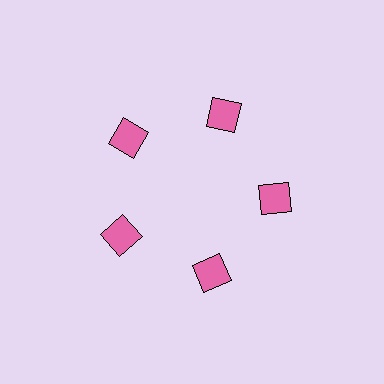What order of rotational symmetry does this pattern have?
This pattern has 5-fold rotational symmetry.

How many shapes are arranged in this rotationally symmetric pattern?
There are 5 shapes, arranged in 5 groups of 1.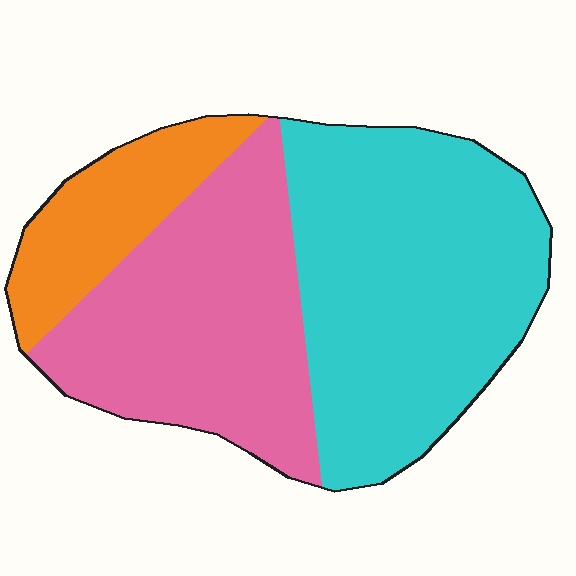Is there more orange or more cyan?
Cyan.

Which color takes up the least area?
Orange, at roughly 15%.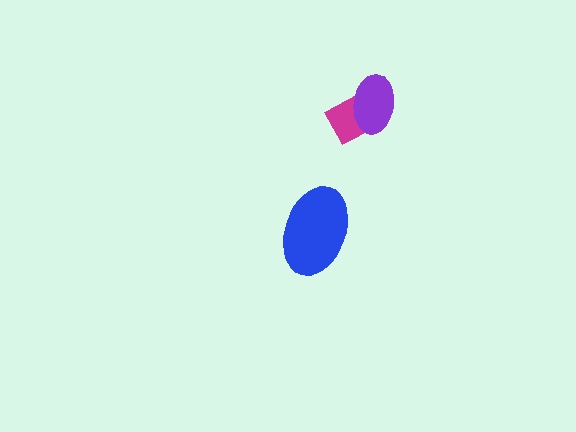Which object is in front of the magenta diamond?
The purple ellipse is in front of the magenta diamond.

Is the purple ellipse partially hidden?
No, no other shape covers it.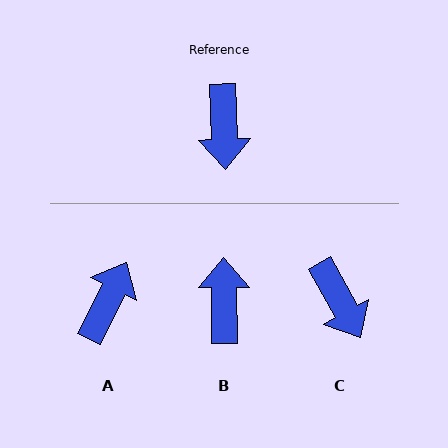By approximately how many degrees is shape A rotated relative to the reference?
Approximately 152 degrees counter-clockwise.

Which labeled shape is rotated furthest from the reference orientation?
B, about 178 degrees away.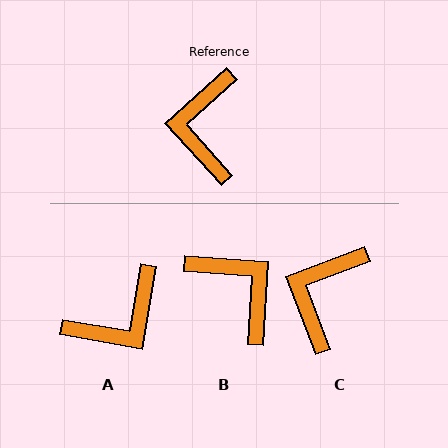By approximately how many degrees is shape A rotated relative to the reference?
Approximately 128 degrees counter-clockwise.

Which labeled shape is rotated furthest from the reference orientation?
B, about 136 degrees away.